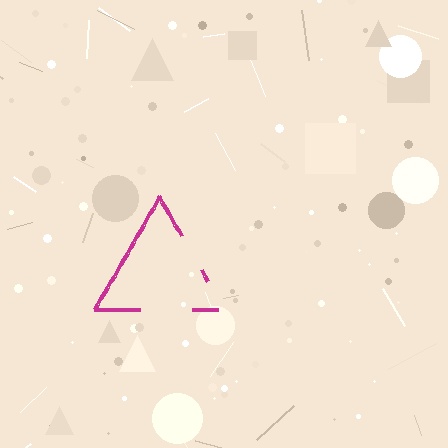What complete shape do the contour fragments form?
The contour fragments form a triangle.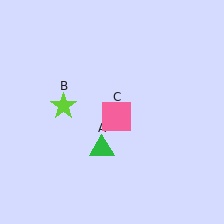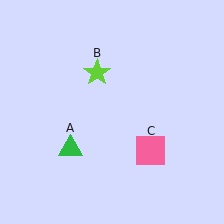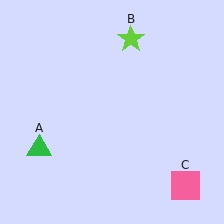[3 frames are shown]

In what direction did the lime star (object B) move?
The lime star (object B) moved up and to the right.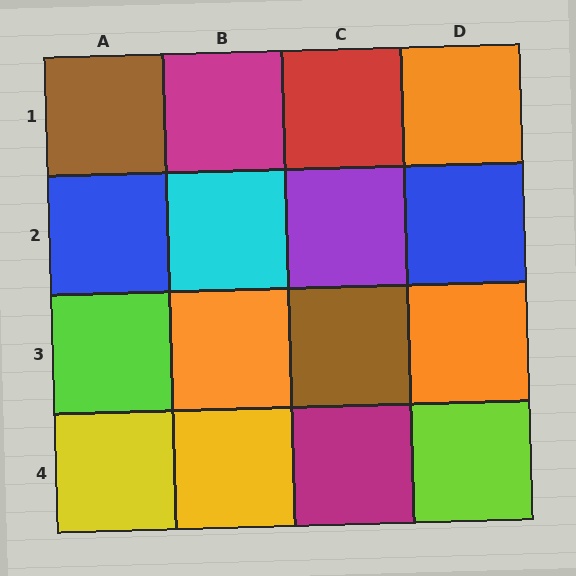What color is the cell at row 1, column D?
Orange.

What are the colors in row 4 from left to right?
Yellow, yellow, magenta, lime.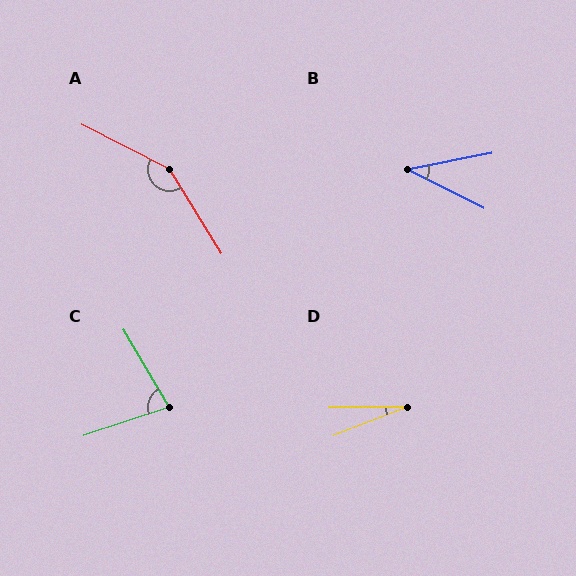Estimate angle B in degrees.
Approximately 38 degrees.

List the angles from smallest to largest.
D (21°), B (38°), C (78°), A (149°).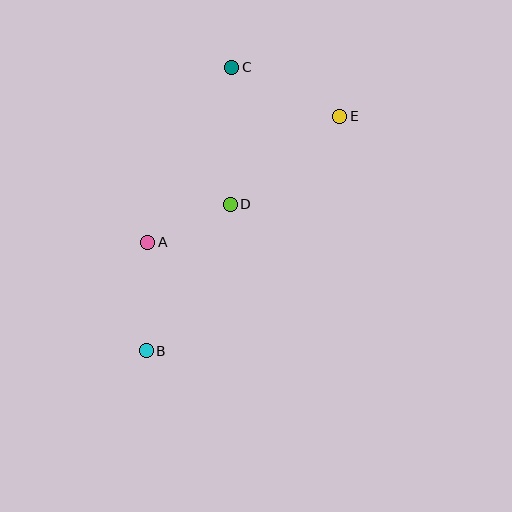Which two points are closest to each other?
Points A and D are closest to each other.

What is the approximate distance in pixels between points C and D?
The distance between C and D is approximately 137 pixels.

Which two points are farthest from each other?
Points B and E are farthest from each other.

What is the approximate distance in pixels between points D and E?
The distance between D and E is approximately 140 pixels.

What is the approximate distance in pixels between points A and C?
The distance between A and C is approximately 194 pixels.